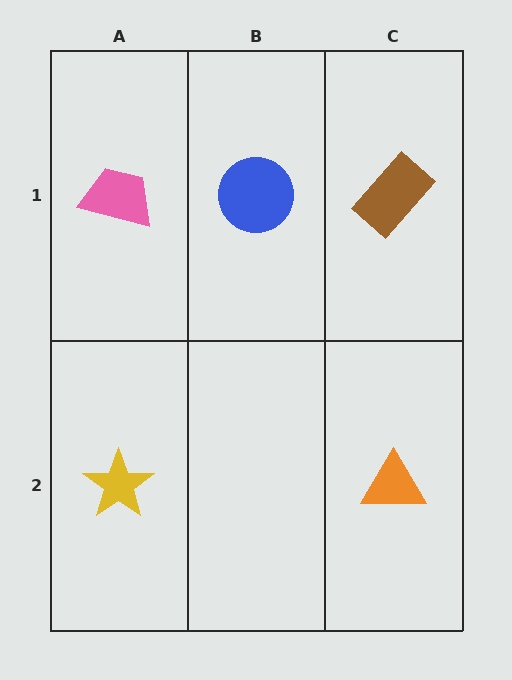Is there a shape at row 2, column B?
No, that cell is empty.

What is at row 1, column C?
A brown rectangle.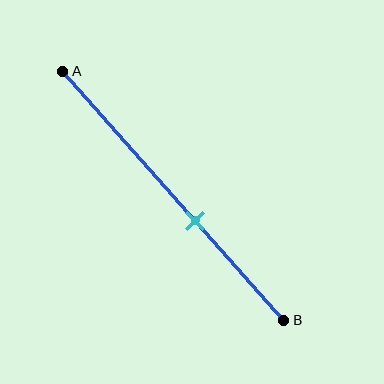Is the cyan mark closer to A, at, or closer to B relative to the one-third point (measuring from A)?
The cyan mark is closer to point B than the one-third point of segment AB.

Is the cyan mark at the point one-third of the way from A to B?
No, the mark is at about 60% from A, not at the 33% one-third point.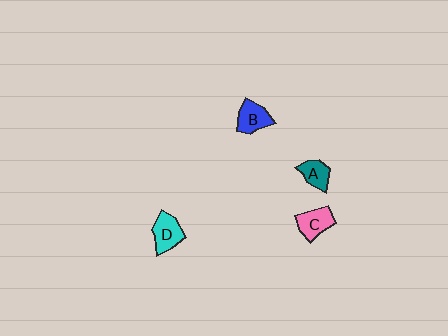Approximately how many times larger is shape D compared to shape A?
Approximately 1.3 times.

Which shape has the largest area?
Shape D (cyan).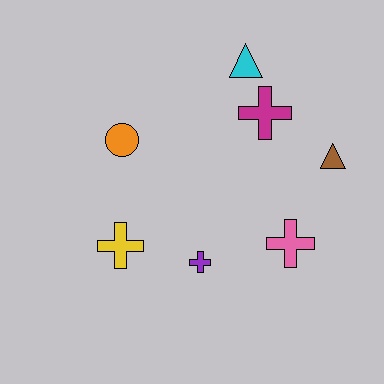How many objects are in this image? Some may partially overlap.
There are 7 objects.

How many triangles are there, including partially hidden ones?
There are 2 triangles.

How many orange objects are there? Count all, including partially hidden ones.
There is 1 orange object.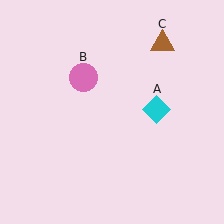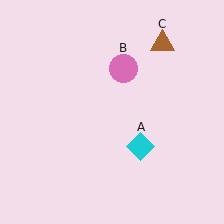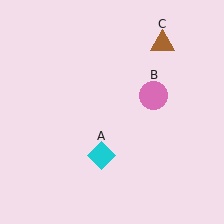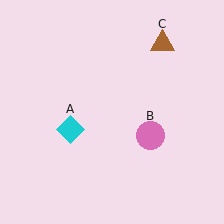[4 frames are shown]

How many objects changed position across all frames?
2 objects changed position: cyan diamond (object A), pink circle (object B).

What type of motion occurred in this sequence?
The cyan diamond (object A), pink circle (object B) rotated clockwise around the center of the scene.